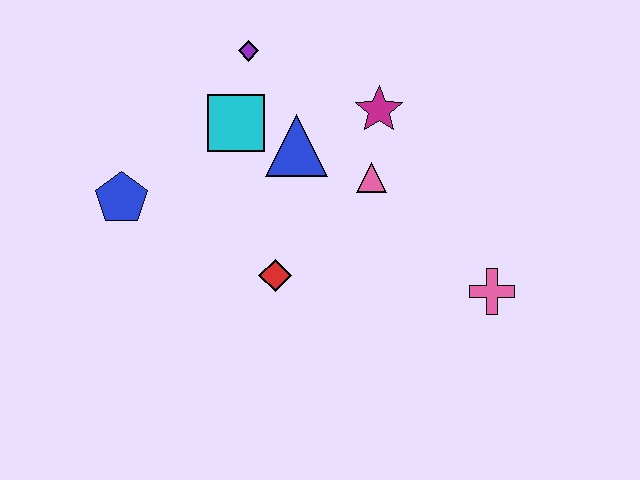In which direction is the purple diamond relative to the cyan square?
The purple diamond is above the cyan square.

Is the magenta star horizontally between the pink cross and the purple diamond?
Yes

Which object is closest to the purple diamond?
The cyan square is closest to the purple diamond.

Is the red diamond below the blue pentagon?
Yes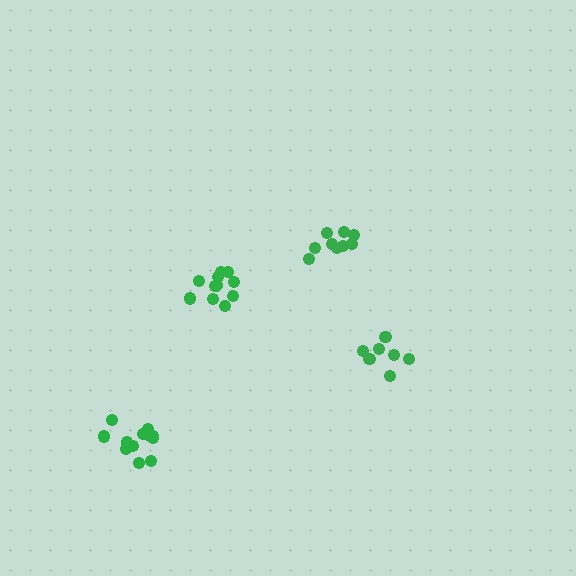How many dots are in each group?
Group 1: 9 dots, Group 2: 13 dots, Group 3: 11 dots, Group 4: 8 dots (41 total).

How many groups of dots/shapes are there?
There are 4 groups.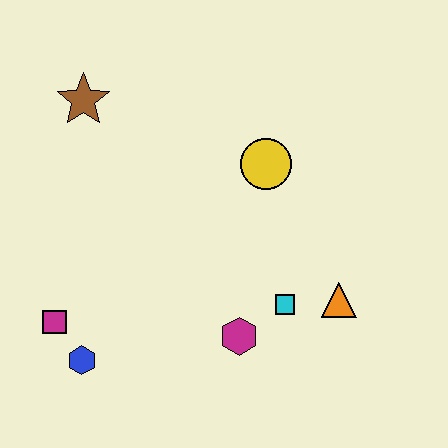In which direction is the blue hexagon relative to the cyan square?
The blue hexagon is to the left of the cyan square.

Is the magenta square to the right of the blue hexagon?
No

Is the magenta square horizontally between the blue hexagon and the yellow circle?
No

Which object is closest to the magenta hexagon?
The cyan square is closest to the magenta hexagon.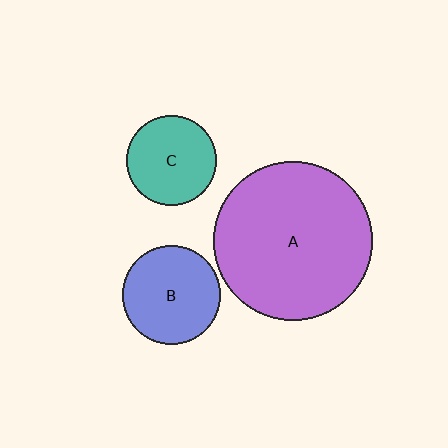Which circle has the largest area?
Circle A (purple).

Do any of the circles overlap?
No, none of the circles overlap.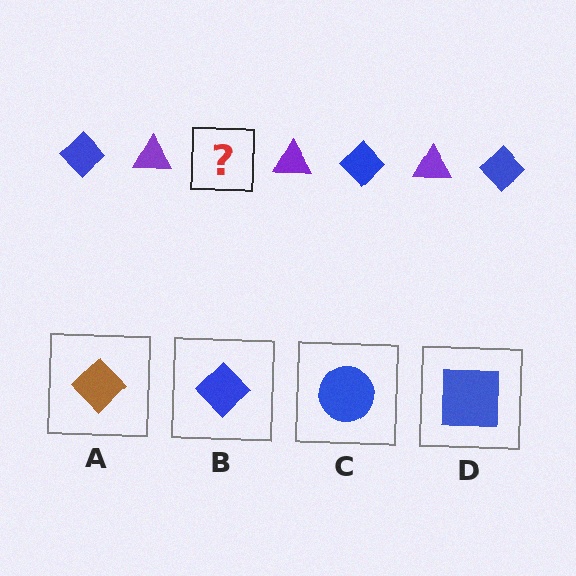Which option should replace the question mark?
Option B.